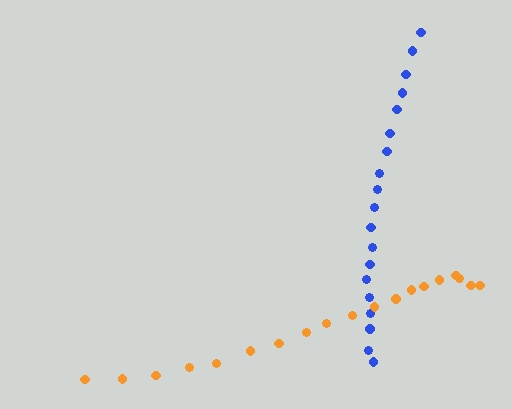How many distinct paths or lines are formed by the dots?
There are 2 distinct paths.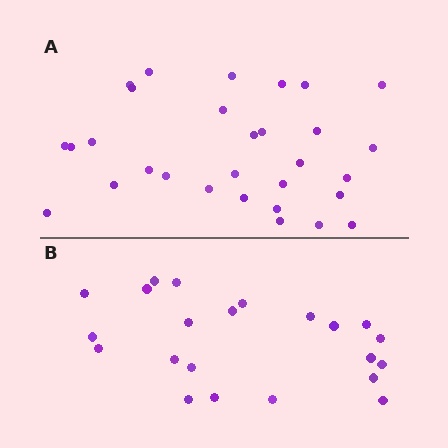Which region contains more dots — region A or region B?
Region A (the top region) has more dots.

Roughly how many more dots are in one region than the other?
Region A has roughly 8 or so more dots than region B.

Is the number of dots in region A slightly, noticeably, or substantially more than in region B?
Region A has noticeably more, but not dramatically so. The ratio is roughly 1.4 to 1.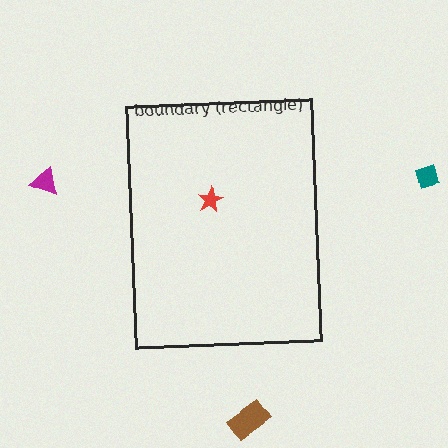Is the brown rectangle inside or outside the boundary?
Outside.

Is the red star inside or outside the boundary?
Inside.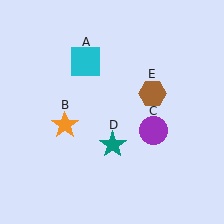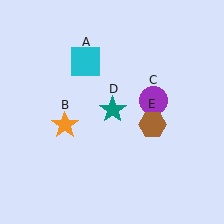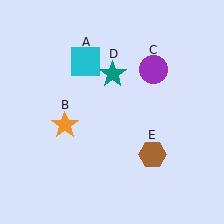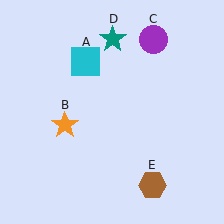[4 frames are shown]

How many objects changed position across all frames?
3 objects changed position: purple circle (object C), teal star (object D), brown hexagon (object E).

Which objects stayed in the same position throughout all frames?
Cyan square (object A) and orange star (object B) remained stationary.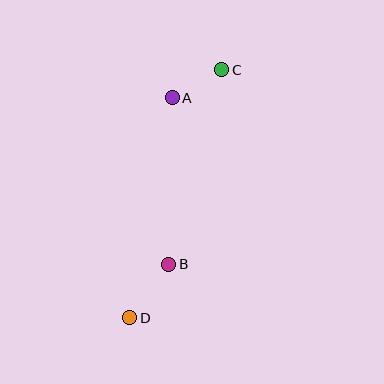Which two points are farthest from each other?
Points C and D are farthest from each other.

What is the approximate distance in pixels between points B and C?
The distance between B and C is approximately 202 pixels.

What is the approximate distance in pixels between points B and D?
The distance between B and D is approximately 66 pixels.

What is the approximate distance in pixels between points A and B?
The distance between A and B is approximately 167 pixels.